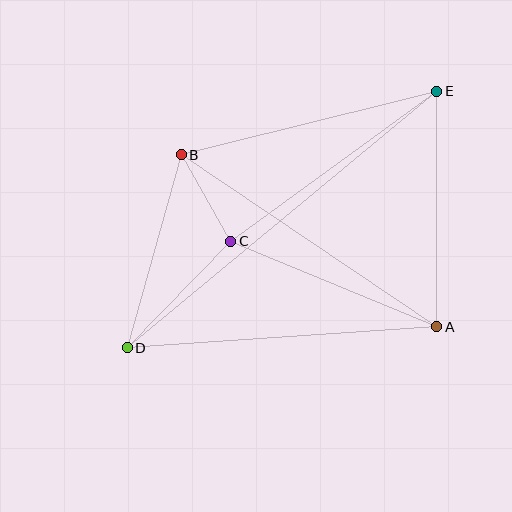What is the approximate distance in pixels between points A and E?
The distance between A and E is approximately 236 pixels.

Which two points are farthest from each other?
Points D and E are farthest from each other.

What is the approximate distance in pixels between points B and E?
The distance between B and E is approximately 264 pixels.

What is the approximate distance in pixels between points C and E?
The distance between C and E is approximately 255 pixels.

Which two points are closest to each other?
Points B and C are closest to each other.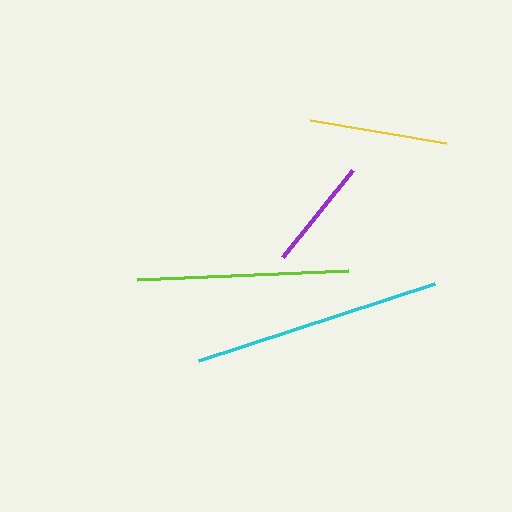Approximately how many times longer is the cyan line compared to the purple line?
The cyan line is approximately 2.2 times the length of the purple line.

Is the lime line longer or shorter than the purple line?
The lime line is longer than the purple line.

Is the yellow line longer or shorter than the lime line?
The lime line is longer than the yellow line.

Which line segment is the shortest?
The purple line is the shortest at approximately 111 pixels.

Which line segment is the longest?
The cyan line is the longest at approximately 248 pixels.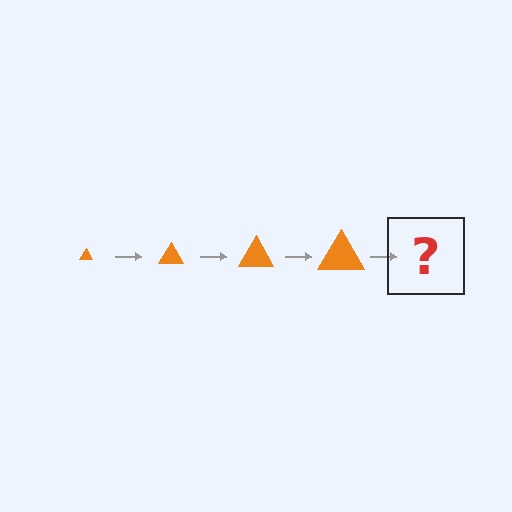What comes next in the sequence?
The next element should be an orange triangle, larger than the previous one.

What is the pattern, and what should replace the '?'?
The pattern is that the triangle gets progressively larger each step. The '?' should be an orange triangle, larger than the previous one.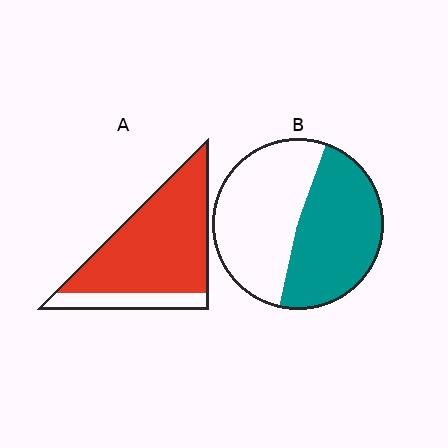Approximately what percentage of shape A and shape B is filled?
A is approximately 80% and B is approximately 50%.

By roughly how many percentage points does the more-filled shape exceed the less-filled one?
By roughly 35 percentage points (A over B).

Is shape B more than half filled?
Roughly half.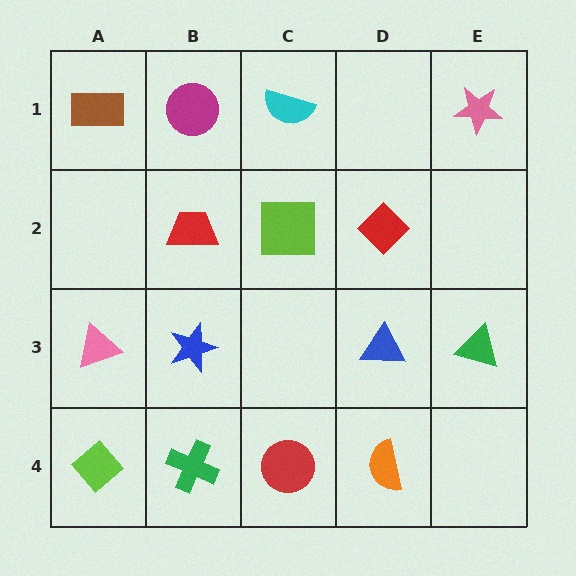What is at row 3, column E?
A green triangle.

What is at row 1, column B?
A magenta circle.